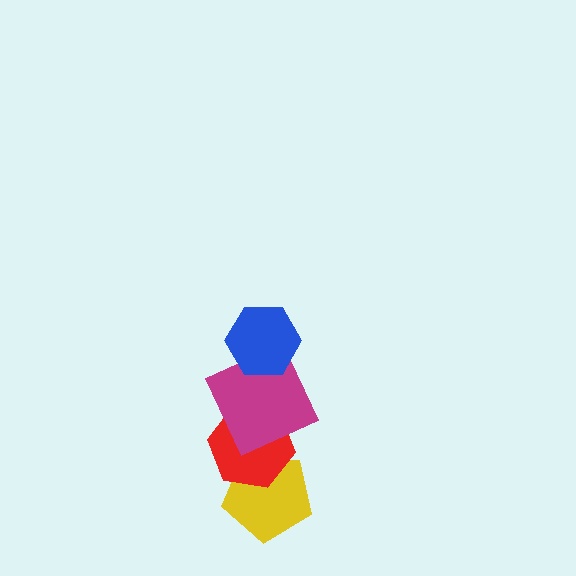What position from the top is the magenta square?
The magenta square is 2nd from the top.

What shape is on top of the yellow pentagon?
The red hexagon is on top of the yellow pentagon.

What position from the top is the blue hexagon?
The blue hexagon is 1st from the top.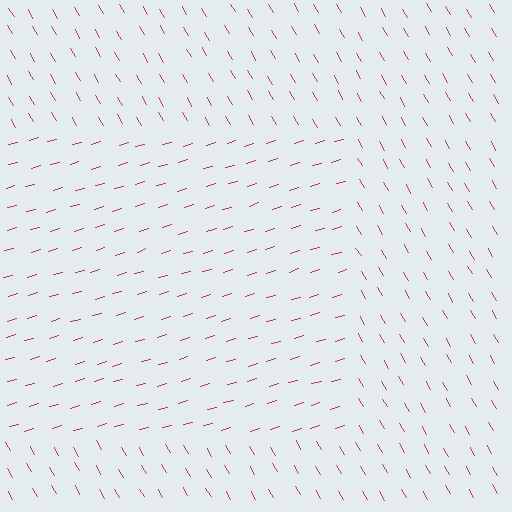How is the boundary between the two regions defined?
The boundary is defined purely by a change in line orientation (approximately 76 degrees difference). All lines are the same color and thickness.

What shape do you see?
I see a rectangle.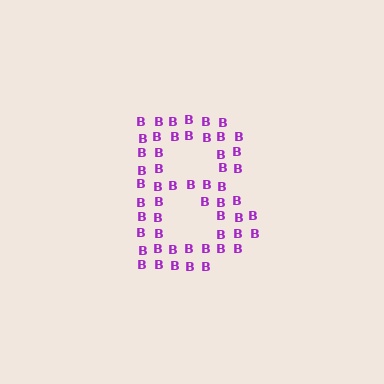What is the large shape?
The large shape is the letter B.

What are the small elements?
The small elements are letter B's.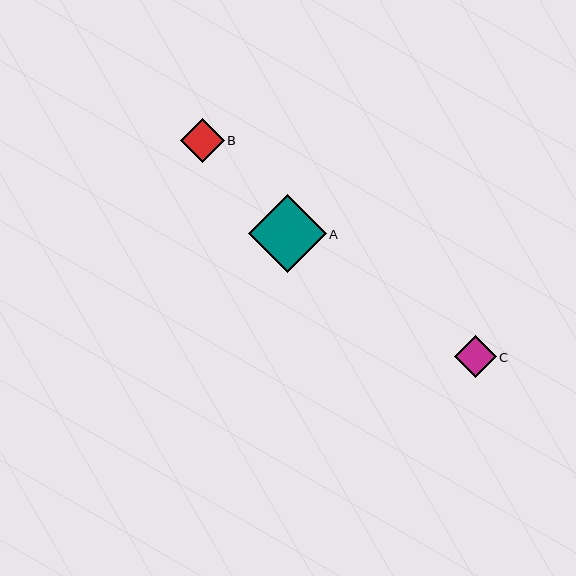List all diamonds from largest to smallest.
From largest to smallest: A, B, C.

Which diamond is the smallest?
Diamond C is the smallest with a size of approximately 42 pixels.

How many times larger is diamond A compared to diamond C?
Diamond A is approximately 1.8 times the size of diamond C.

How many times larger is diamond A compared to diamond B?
Diamond A is approximately 1.8 times the size of diamond B.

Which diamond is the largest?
Diamond A is the largest with a size of approximately 78 pixels.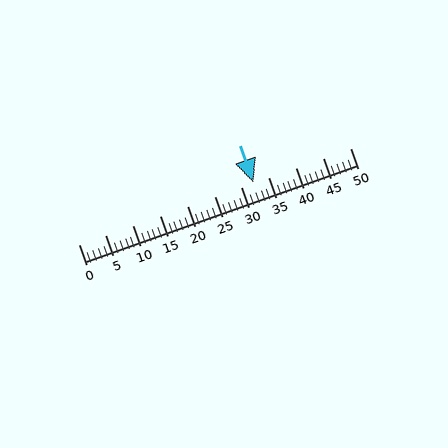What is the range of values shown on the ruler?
The ruler shows values from 0 to 50.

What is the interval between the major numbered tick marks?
The major tick marks are spaced 5 units apart.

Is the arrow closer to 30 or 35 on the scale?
The arrow is closer to 30.